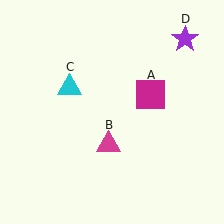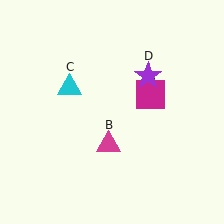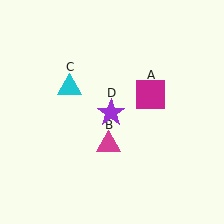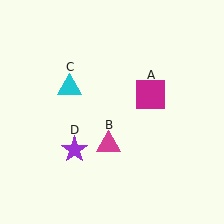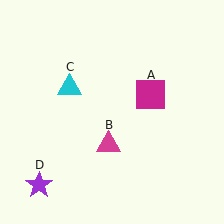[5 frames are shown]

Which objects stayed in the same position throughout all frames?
Magenta square (object A) and magenta triangle (object B) and cyan triangle (object C) remained stationary.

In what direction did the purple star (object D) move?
The purple star (object D) moved down and to the left.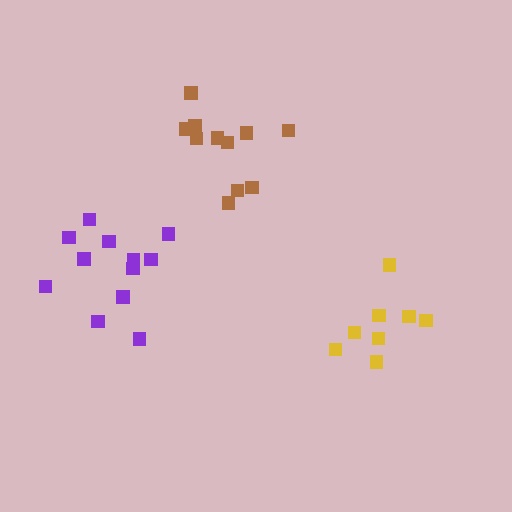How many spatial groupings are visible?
There are 3 spatial groupings.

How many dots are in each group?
Group 1: 8 dots, Group 2: 11 dots, Group 3: 12 dots (31 total).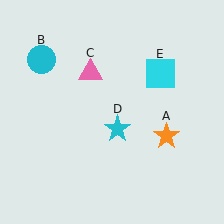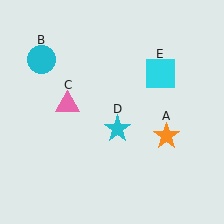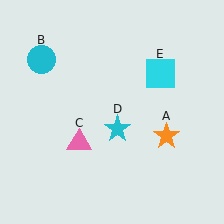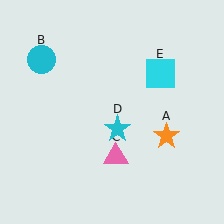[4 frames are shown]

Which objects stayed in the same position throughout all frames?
Orange star (object A) and cyan circle (object B) and cyan star (object D) and cyan square (object E) remained stationary.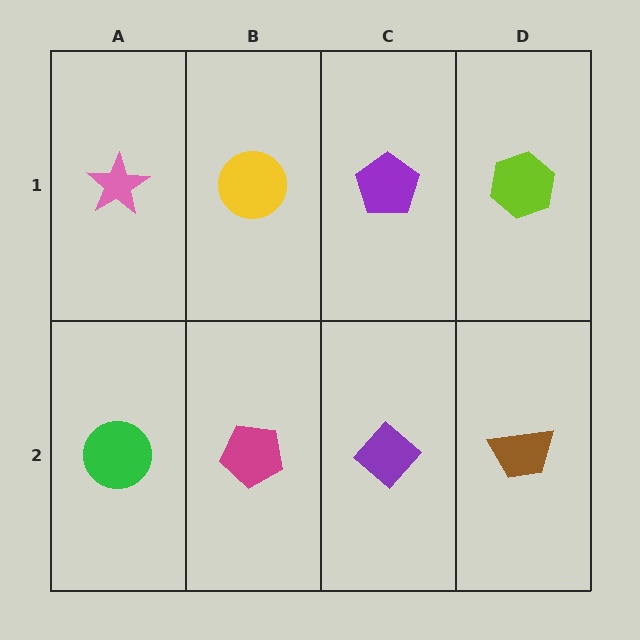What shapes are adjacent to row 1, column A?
A green circle (row 2, column A), a yellow circle (row 1, column B).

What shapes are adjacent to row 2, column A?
A pink star (row 1, column A), a magenta pentagon (row 2, column B).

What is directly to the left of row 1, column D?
A purple pentagon.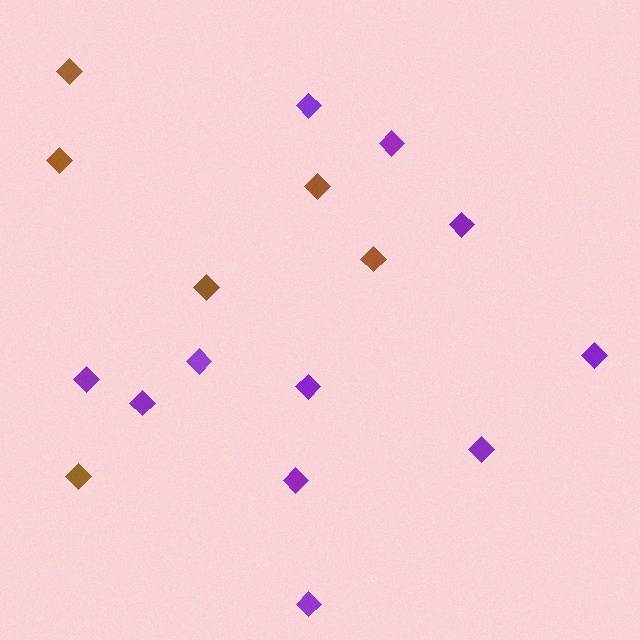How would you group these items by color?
There are 2 groups: one group of brown diamonds (6) and one group of purple diamonds (11).